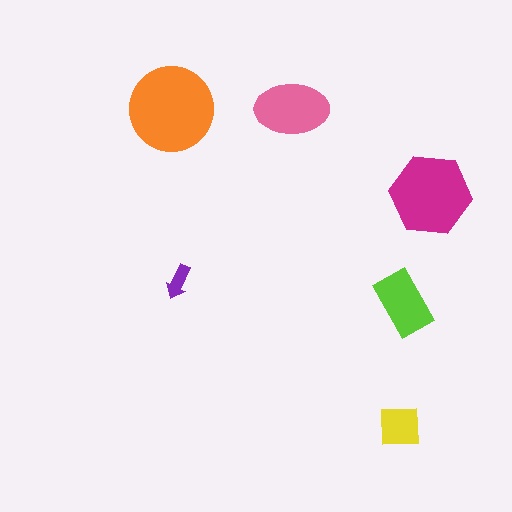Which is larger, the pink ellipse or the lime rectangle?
The pink ellipse.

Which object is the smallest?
The purple arrow.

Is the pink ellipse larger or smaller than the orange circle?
Smaller.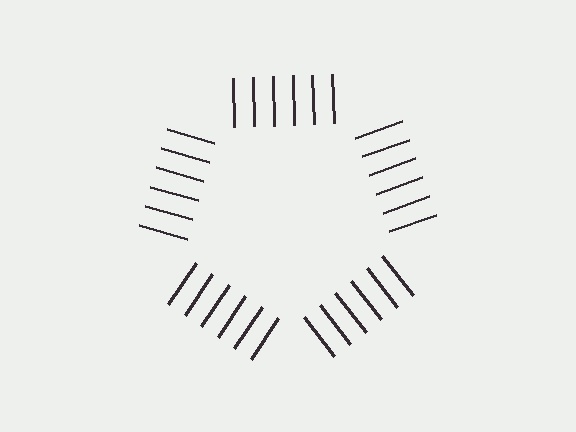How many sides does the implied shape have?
5 sides — the line-ends trace a pentagon.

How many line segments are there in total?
30 — 6 along each of the 5 edges.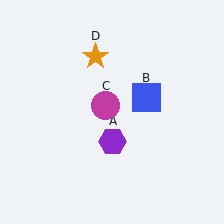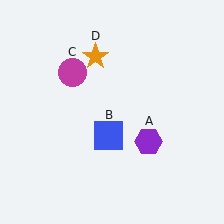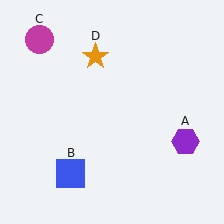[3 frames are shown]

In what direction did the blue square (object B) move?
The blue square (object B) moved down and to the left.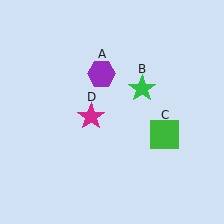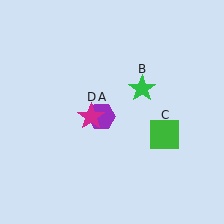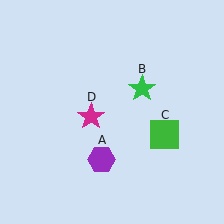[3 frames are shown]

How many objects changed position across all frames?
1 object changed position: purple hexagon (object A).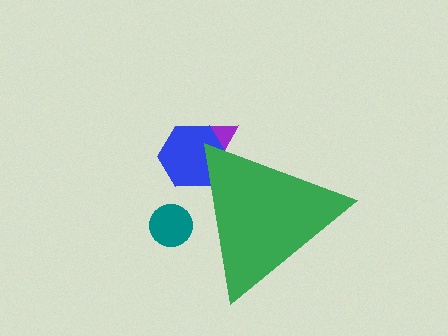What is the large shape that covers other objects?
A green triangle.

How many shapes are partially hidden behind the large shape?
3 shapes are partially hidden.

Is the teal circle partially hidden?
Yes, the teal circle is partially hidden behind the green triangle.